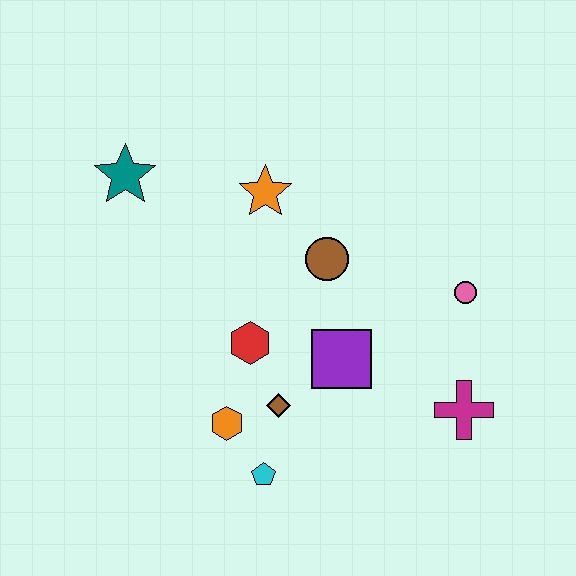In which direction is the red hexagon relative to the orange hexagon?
The red hexagon is above the orange hexagon.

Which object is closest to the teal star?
The orange star is closest to the teal star.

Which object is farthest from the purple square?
The teal star is farthest from the purple square.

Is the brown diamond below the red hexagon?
Yes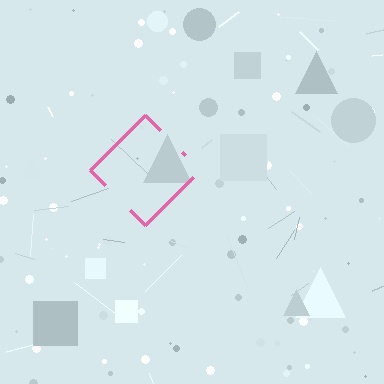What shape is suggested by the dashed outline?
The dashed outline suggests a diamond.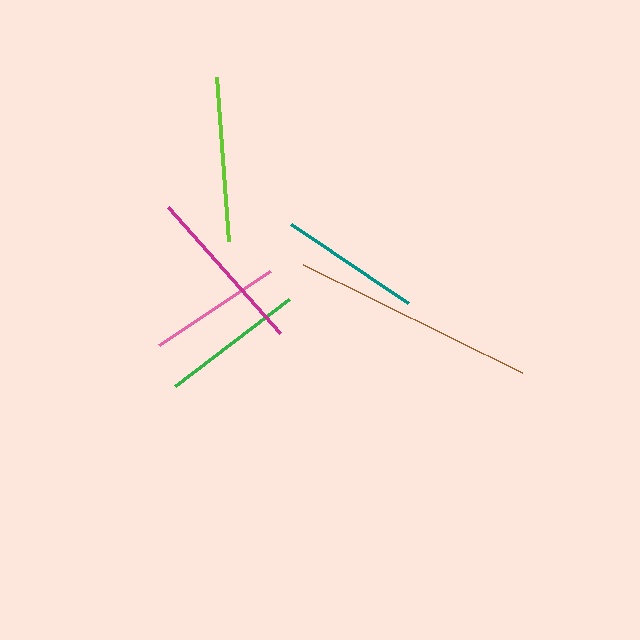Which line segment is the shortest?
The pink line is the shortest at approximately 133 pixels.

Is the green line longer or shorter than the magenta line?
The magenta line is longer than the green line.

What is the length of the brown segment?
The brown segment is approximately 244 pixels long.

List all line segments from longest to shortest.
From longest to shortest: brown, magenta, lime, green, teal, pink.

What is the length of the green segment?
The green segment is approximately 144 pixels long.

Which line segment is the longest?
The brown line is the longest at approximately 244 pixels.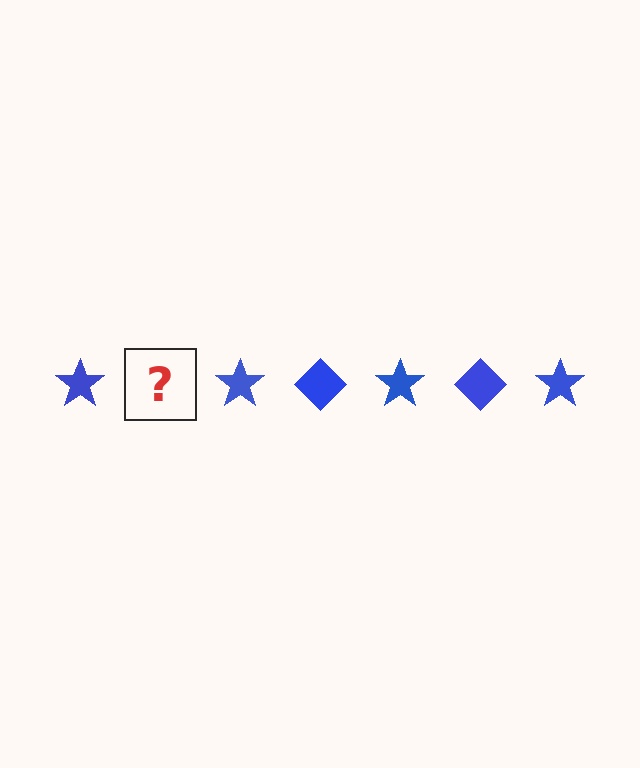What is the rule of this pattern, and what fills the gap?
The rule is that the pattern cycles through star, diamond shapes in blue. The gap should be filled with a blue diamond.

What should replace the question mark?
The question mark should be replaced with a blue diamond.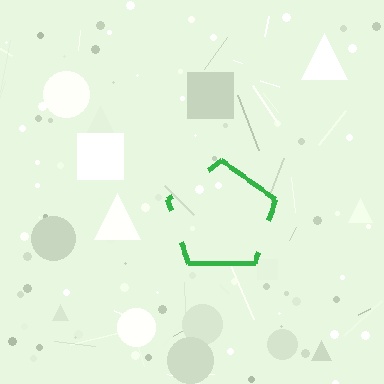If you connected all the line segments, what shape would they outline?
They would outline a pentagon.